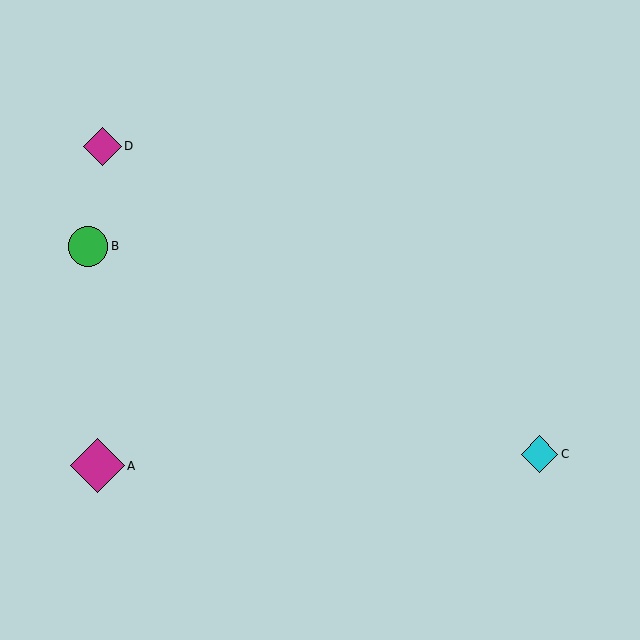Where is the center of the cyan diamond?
The center of the cyan diamond is at (540, 454).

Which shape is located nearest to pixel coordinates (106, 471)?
The magenta diamond (labeled A) at (97, 466) is nearest to that location.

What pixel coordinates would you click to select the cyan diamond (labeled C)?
Click at (540, 454) to select the cyan diamond C.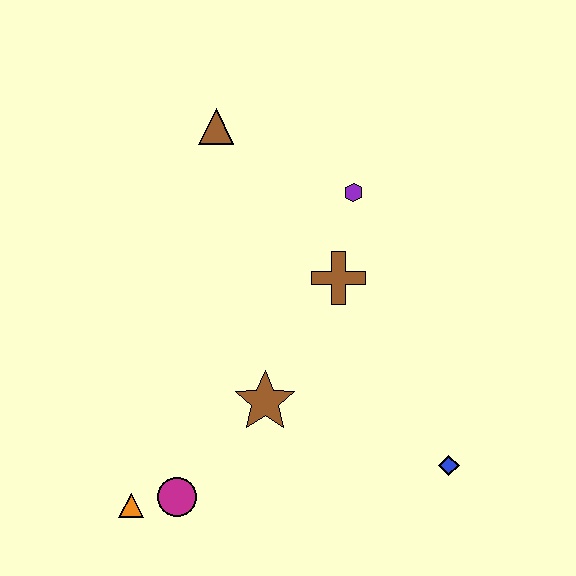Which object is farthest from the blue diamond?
The brown triangle is farthest from the blue diamond.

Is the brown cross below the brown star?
No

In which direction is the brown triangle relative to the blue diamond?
The brown triangle is above the blue diamond.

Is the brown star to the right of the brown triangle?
Yes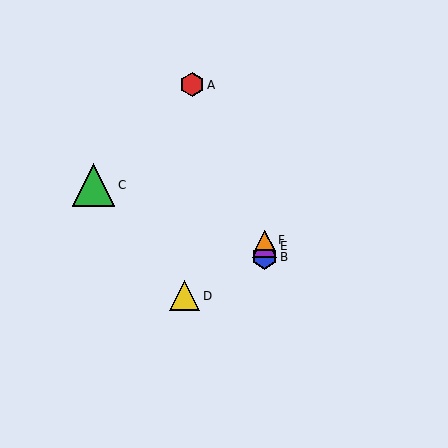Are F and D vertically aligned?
No, F is at x≈265 and D is at x≈185.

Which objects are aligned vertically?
Objects B, E, F are aligned vertically.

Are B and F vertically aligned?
Yes, both are at x≈265.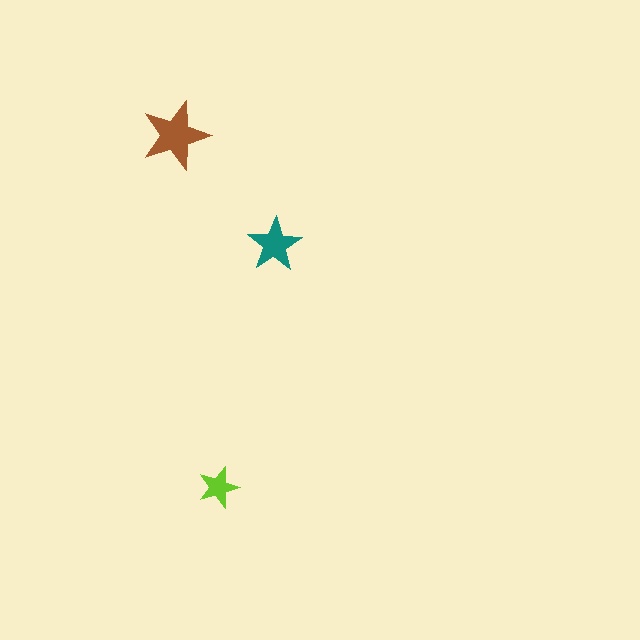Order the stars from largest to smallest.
the brown one, the teal one, the lime one.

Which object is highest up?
The brown star is topmost.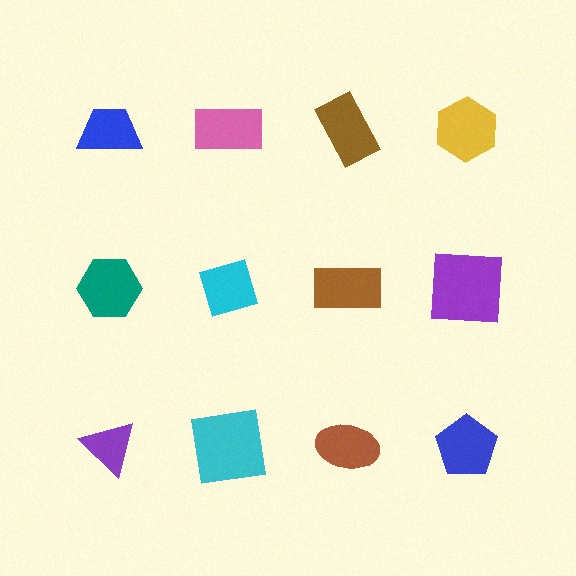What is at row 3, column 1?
A purple triangle.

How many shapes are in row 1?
4 shapes.